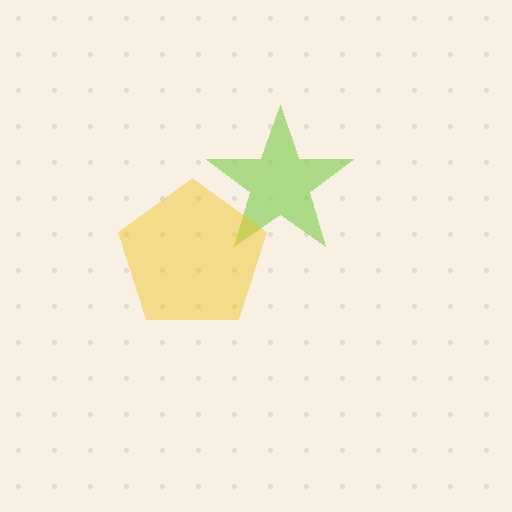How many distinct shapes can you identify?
There are 2 distinct shapes: a lime star, a yellow pentagon.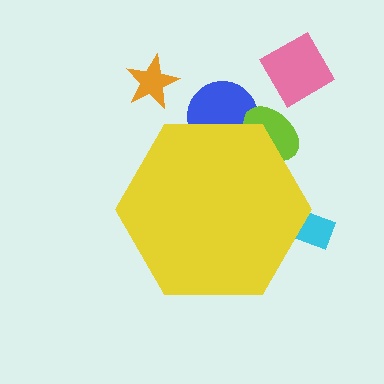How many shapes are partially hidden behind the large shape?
4 shapes are partially hidden.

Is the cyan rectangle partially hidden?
Yes, the cyan rectangle is partially hidden behind the yellow hexagon.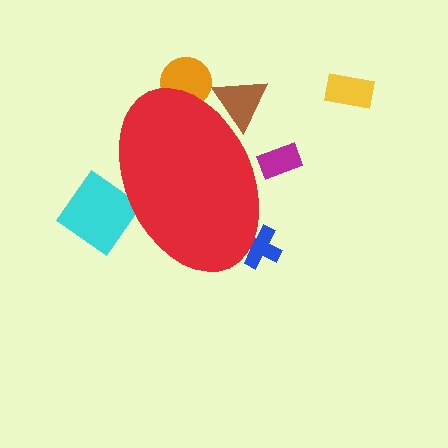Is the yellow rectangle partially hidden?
No, the yellow rectangle is fully visible.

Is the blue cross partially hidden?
Yes, the blue cross is partially hidden behind the red ellipse.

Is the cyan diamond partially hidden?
Yes, the cyan diamond is partially hidden behind the red ellipse.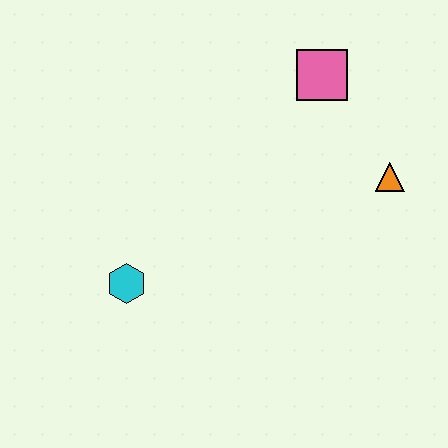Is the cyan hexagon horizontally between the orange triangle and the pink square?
No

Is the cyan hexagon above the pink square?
No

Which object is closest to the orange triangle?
The pink square is closest to the orange triangle.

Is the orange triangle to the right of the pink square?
Yes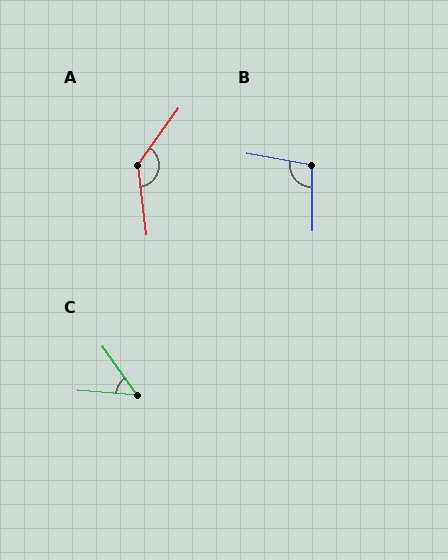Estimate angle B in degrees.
Approximately 101 degrees.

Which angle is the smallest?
C, at approximately 50 degrees.